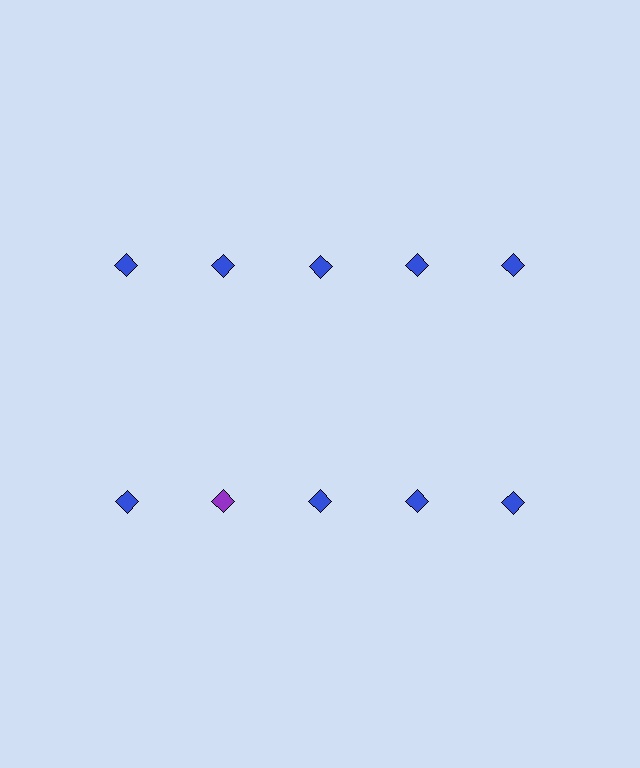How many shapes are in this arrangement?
There are 10 shapes arranged in a grid pattern.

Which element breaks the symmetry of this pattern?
The purple diamond in the second row, second from left column breaks the symmetry. All other shapes are blue diamonds.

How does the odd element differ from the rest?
It has a different color: purple instead of blue.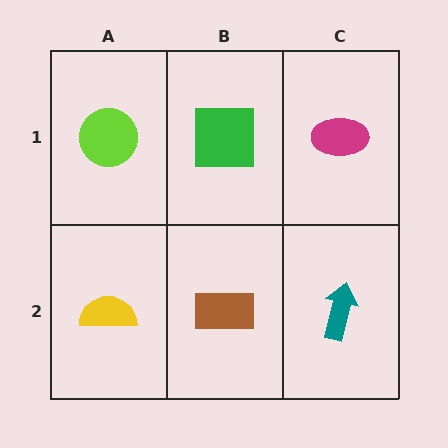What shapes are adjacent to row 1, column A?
A yellow semicircle (row 2, column A), a green square (row 1, column B).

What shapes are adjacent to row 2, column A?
A lime circle (row 1, column A), a brown rectangle (row 2, column B).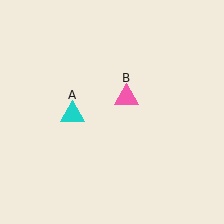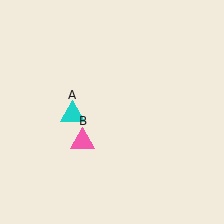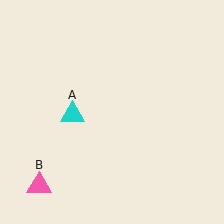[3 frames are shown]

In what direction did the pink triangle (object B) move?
The pink triangle (object B) moved down and to the left.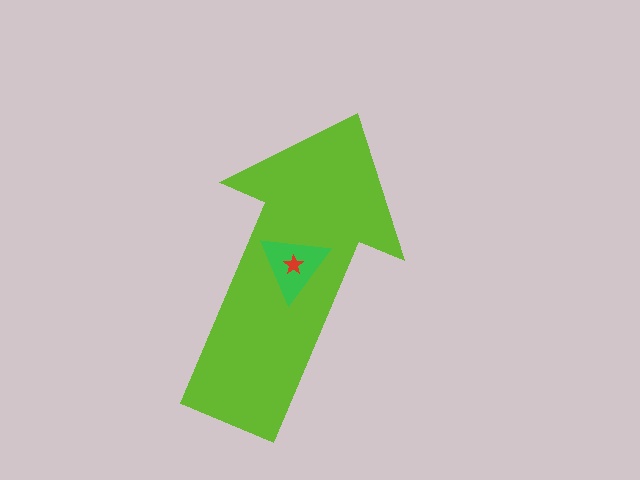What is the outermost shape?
The lime arrow.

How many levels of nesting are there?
3.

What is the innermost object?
The red star.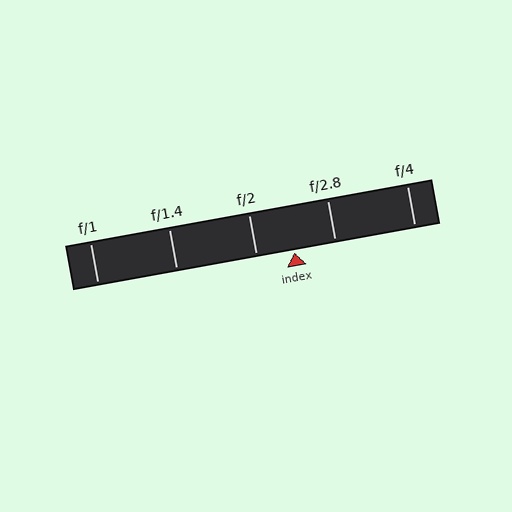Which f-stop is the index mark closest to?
The index mark is closest to f/2.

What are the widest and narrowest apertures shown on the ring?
The widest aperture shown is f/1 and the narrowest is f/4.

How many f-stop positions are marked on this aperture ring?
There are 5 f-stop positions marked.